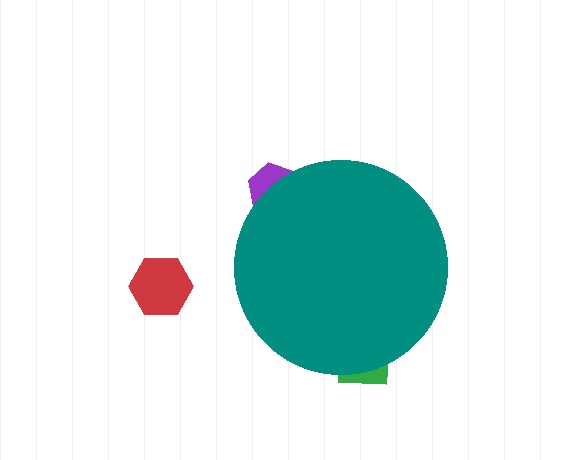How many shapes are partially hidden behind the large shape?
2 shapes are partially hidden.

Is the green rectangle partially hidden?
Yes, the green rectangle is partially hidden behind the teal circle.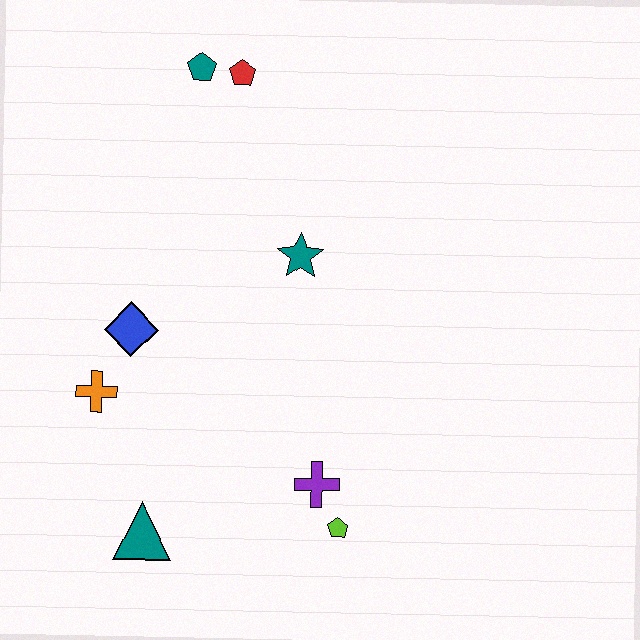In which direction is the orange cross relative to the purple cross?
The orange cross is to the left of the purple cross.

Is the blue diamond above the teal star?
No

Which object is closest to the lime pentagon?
The purple cross is closest to the lime pentagon.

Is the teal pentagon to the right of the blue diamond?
Yes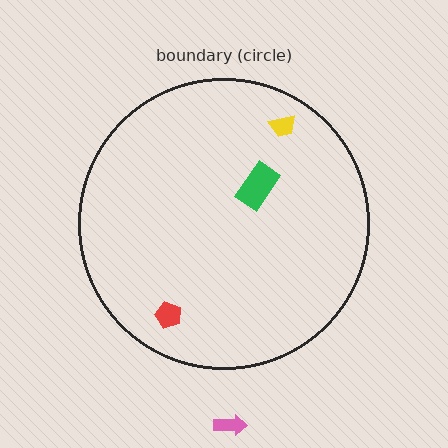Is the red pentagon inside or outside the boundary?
Inside.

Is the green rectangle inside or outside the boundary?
Inside.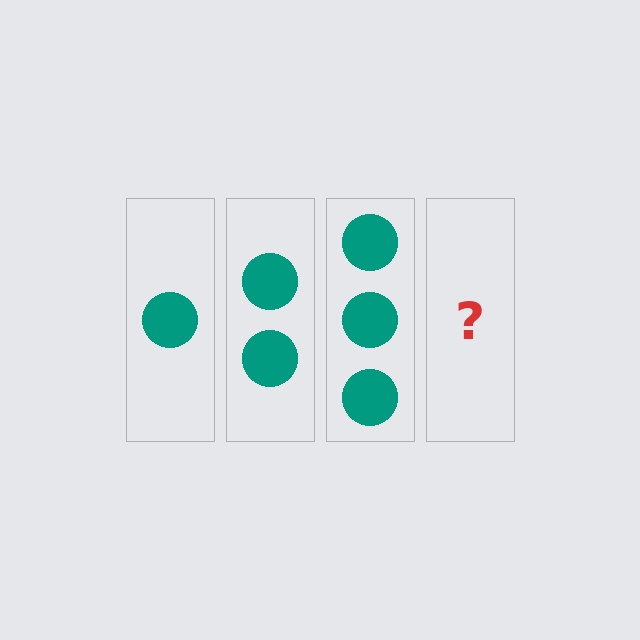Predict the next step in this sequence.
The next step is 4 circles.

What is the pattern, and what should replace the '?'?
The pattern is that each step adds one more circle. The '?' should be 4 circles.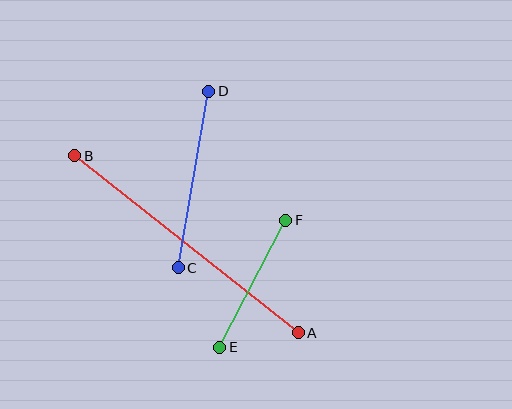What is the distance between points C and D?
The distance is approximately 179 pixels.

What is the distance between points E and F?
The distance is approximately 143 pixels.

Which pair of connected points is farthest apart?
Points A and B are farthest apart.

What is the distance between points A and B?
The distance is approximately 285 pixels.